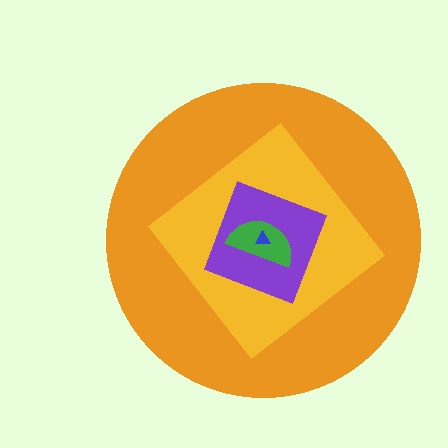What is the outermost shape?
The orange circle.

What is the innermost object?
The blue triangle.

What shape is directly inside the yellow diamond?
The purple diamond.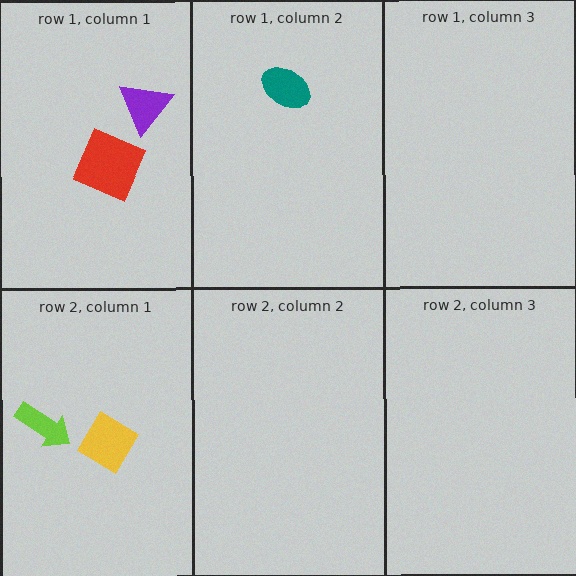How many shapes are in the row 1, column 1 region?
2.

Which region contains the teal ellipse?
The row 1, column 2 region.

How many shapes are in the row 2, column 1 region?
2.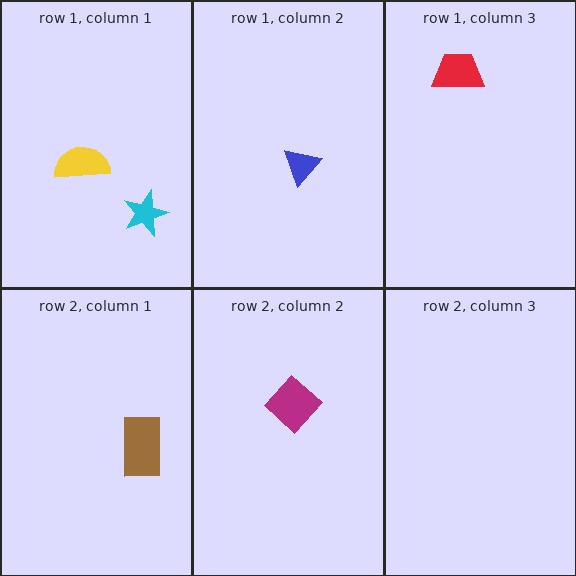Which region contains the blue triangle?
The row 1, column 2 region.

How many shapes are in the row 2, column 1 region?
1.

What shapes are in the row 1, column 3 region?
The red trapezoid.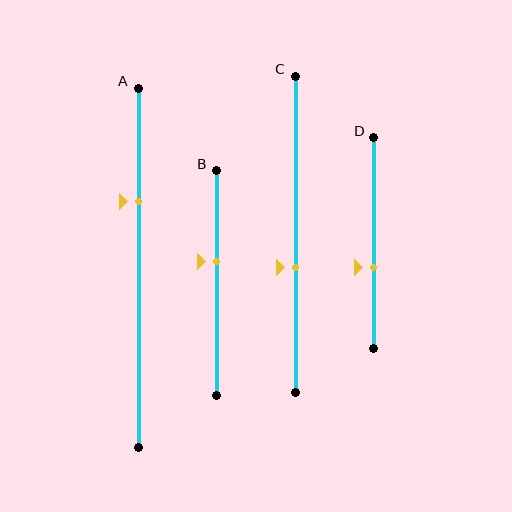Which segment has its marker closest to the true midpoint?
Segment B has its marker closest to the true midpoint.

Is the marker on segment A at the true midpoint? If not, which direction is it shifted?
No, the marker on segment A is shifted upward by about 18% of the segment length.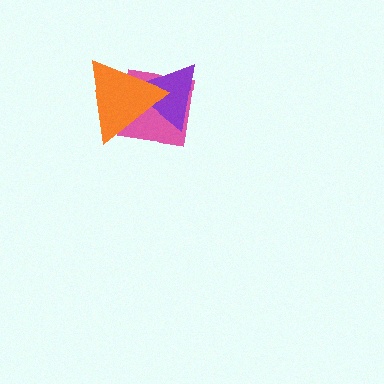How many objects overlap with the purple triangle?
2 objects overlap with the purple triangle.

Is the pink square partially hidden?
Yes, it is partially covered by another shape.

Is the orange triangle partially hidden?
No, no other shape covers it.